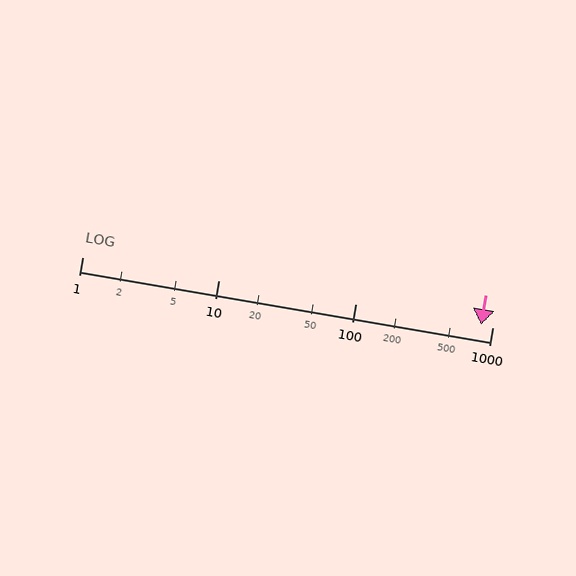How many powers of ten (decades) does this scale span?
The scale spans 3 decades, from 1 to 1000.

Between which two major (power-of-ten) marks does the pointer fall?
The pointer is between 100 and 1000.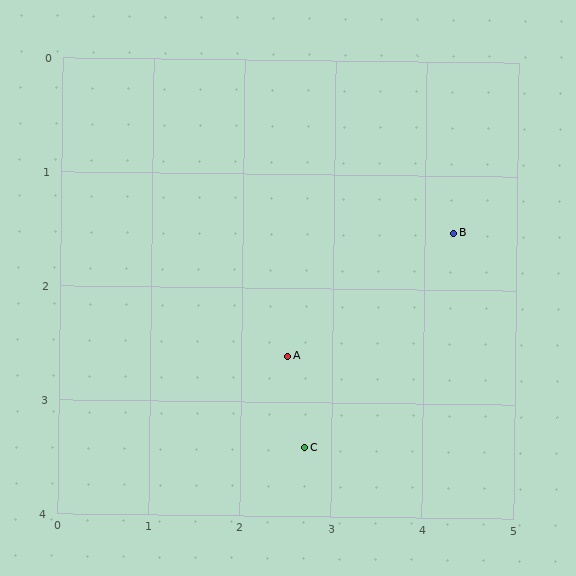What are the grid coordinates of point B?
Point B is at approximately (4.3, 1.5).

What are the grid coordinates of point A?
Point A is at approximately (2.5, 2.6).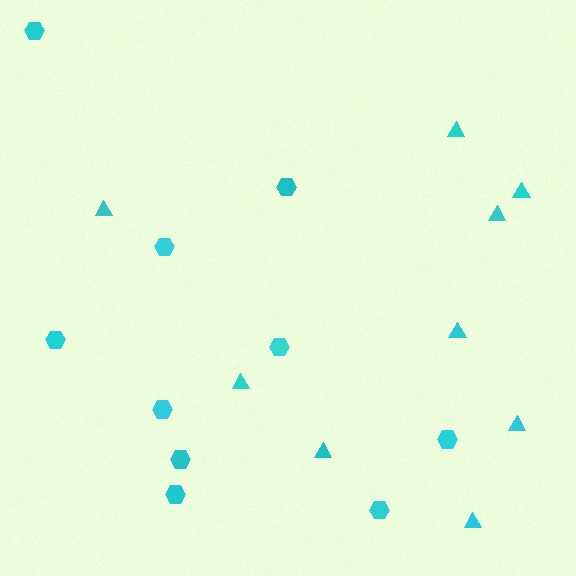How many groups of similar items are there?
There are 2 groups: one group of hexagons (10) and one group of triangles (9).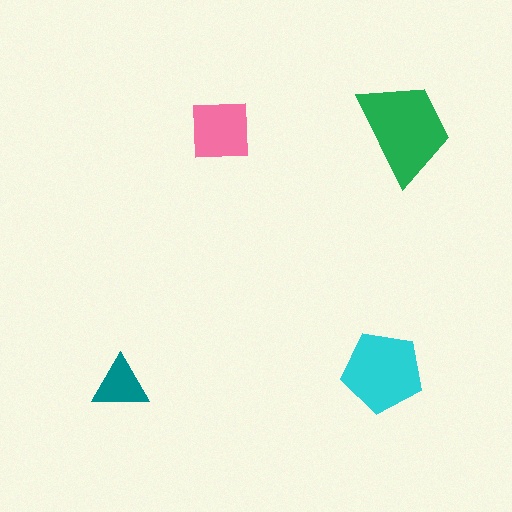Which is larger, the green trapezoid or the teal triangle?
The green trapezoid.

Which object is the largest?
The green trapezoid.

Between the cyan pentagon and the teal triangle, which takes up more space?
The cyan pentagon.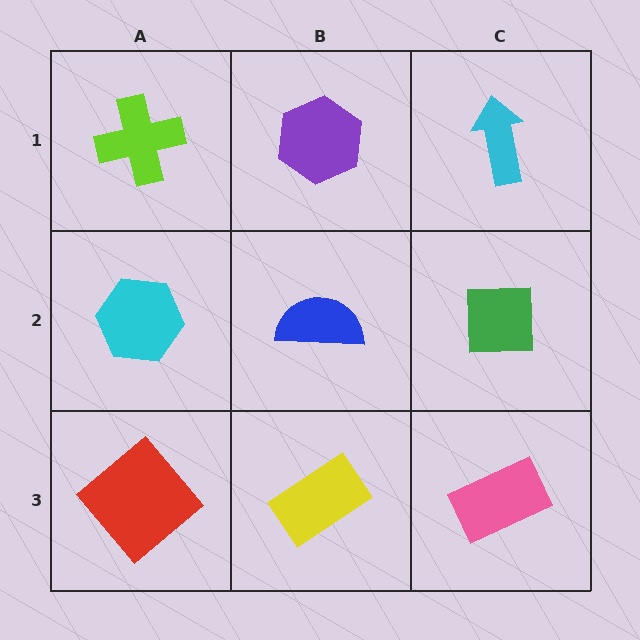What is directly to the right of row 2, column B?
A green square.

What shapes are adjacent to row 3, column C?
A green square (row 2, column C), a yellow rectangle (row 3, column B).